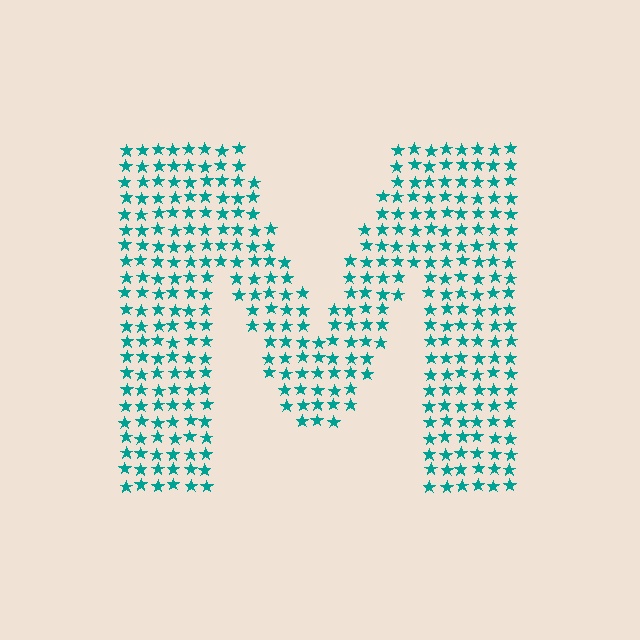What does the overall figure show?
The overall figure shows the letter M.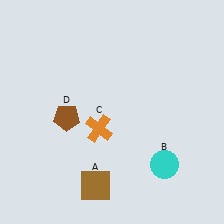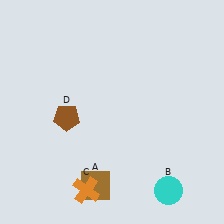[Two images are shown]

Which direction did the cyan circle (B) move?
The cyan circle (B) moved down.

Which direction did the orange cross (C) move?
The orange cross (C) moved down.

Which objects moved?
The objects that moved are: the cyan circle (B), the orange cross (C).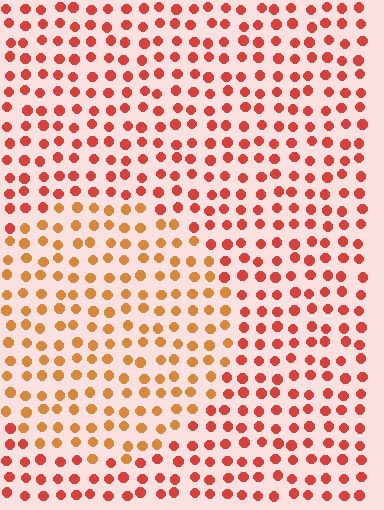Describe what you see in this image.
The image is filled with small red elements in a uniform arrangement. A circle-shaped region is visible where the elements are tinted to a slightly different hue, forming a subtle color boundary.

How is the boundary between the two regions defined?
The boundary is defined purely by a slight shift in hue (about 28 degrees). Spacing, size, and orientation are identical on both sides.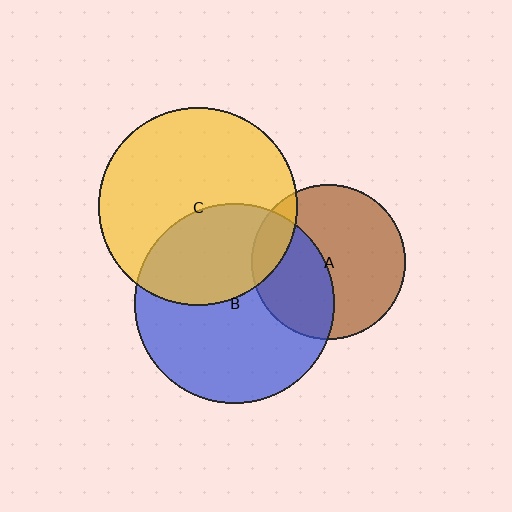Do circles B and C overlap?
Yes.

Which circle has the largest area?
Circle B (blue).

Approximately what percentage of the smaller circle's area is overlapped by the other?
Approximately 40%.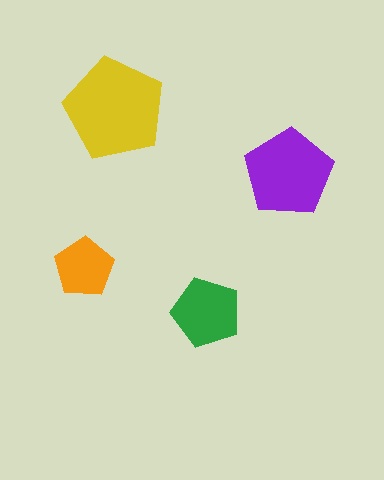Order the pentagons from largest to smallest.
the yellow one, the purple one, the green one, the orange one.